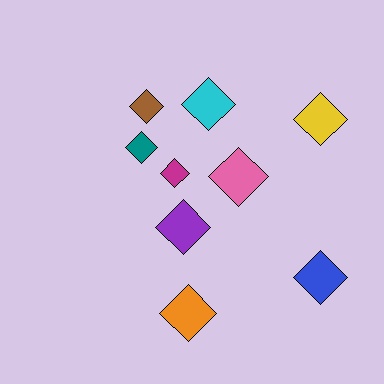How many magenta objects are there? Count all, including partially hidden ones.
There is 1 magenta object.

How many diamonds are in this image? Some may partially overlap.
There are 9 diamonds.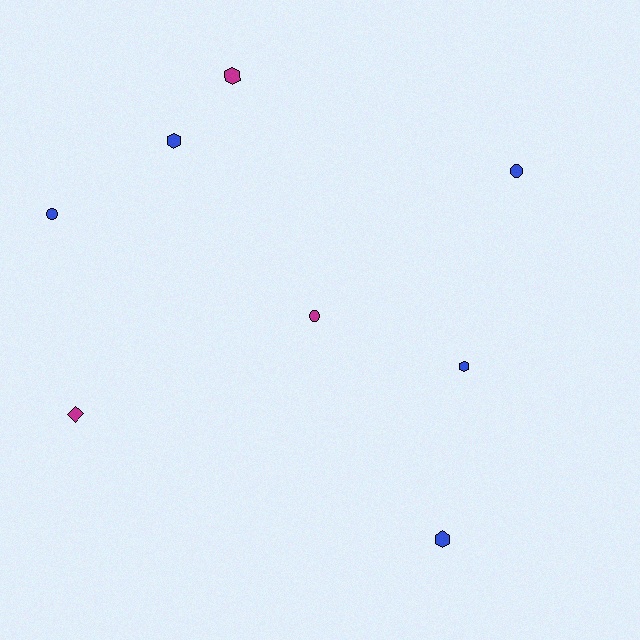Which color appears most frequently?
Blue, with 5 objects.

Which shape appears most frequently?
Hexagon, with 4 objects.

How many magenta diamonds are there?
There is 1 magenta diamond.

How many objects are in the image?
There are 8 objects.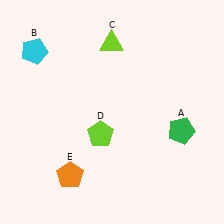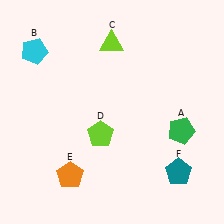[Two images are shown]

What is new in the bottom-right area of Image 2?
A teal pentagon (F) was added in the bottom-right area of Image 2.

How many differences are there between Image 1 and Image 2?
There is 1 difference between the two images.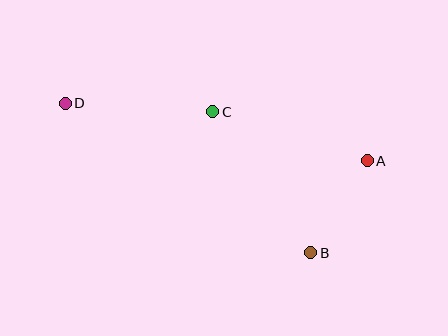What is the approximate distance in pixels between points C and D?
The distance between C and D is approximately 148 pixels.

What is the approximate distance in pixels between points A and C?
The distance between A and C is approximately 162 pixels.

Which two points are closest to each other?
Points A and B are closest to each other.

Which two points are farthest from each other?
Points A and D are farthest from each other.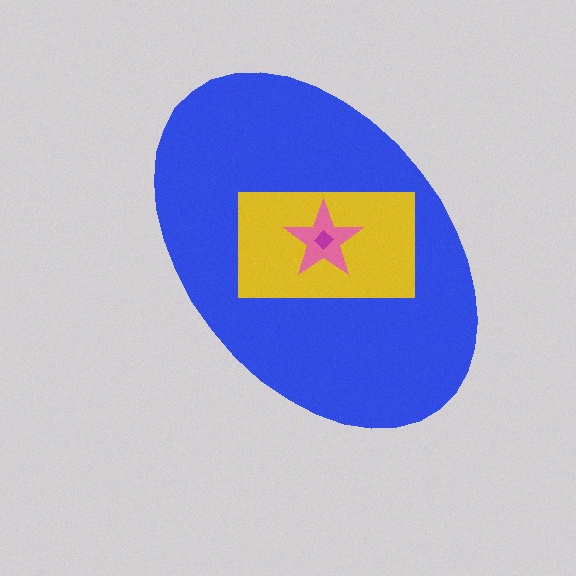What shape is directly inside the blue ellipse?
The yellow rectangle.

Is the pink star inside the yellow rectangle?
Yes.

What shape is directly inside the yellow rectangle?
The pink star.